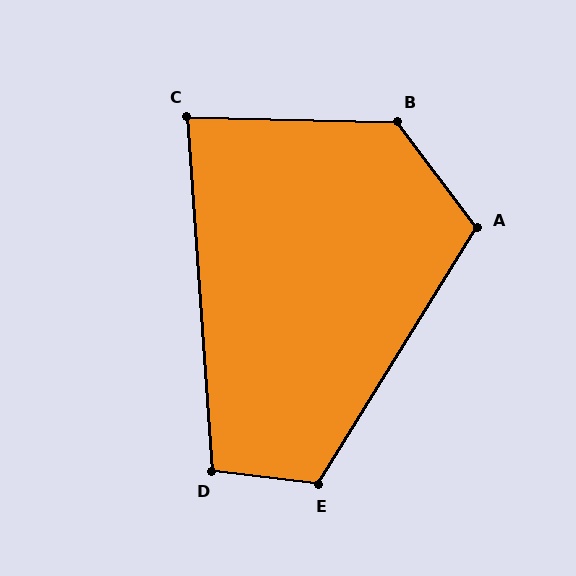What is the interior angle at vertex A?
Approximately 111 degrees (obtuse).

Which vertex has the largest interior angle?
B, at approximately 129 degrees.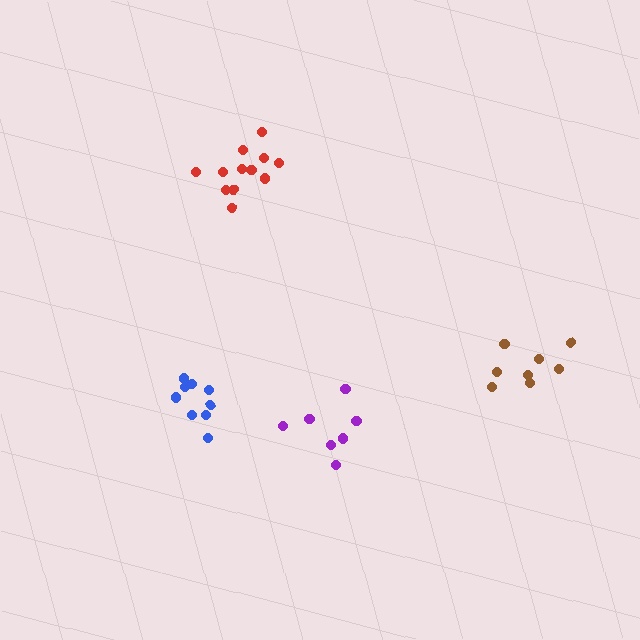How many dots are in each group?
Group 1: 9 dots, Group 2: 7 dots, Group 3: 8 dots, Group 4: 12 dots (36 total).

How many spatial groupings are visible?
There are 4 spatial groupings.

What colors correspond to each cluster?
The clusters are colored: blue, purple, brown, red.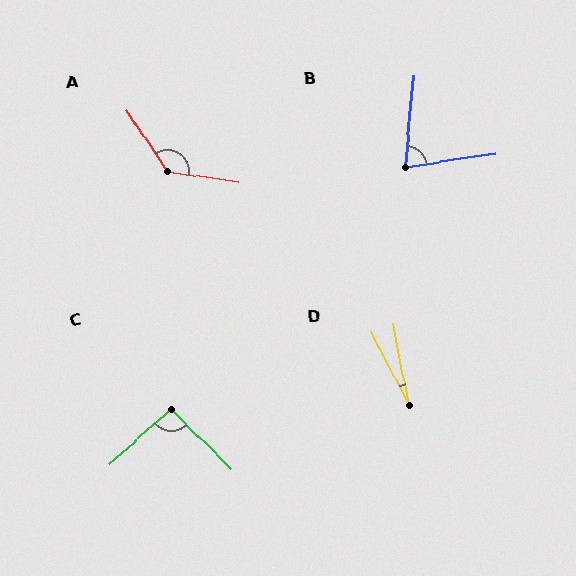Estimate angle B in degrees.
Approximately 76 degrees.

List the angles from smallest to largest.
D (16°), B (76°), C (94°), A (132°).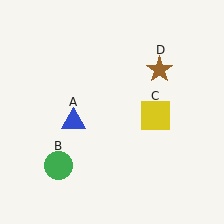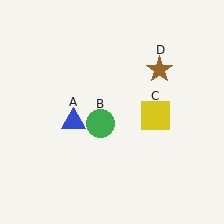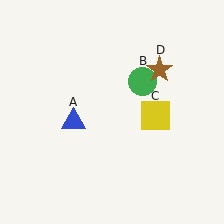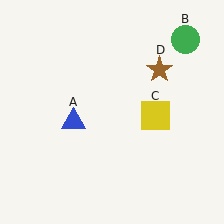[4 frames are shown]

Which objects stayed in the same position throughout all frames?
Blue triangle (object A) and yellow square (object C) and brown star (object D) remained stationary.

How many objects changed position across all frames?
1 object changed position: green circle (object B).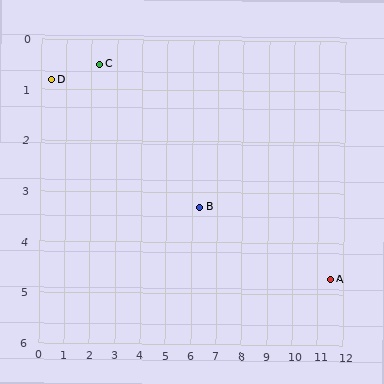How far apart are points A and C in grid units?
Points A and C are about 10.1 grid units apart.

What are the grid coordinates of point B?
Point B is at approximately (6.3, 3.3).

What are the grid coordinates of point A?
Point A is at approximately (11.5, 4.7).